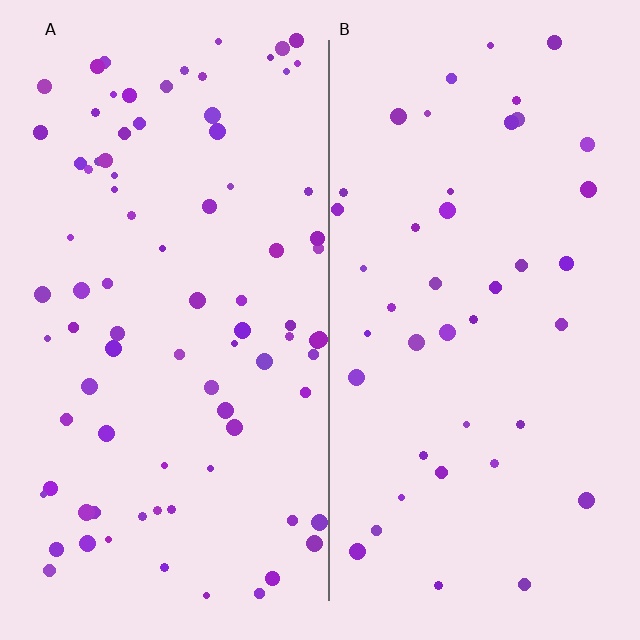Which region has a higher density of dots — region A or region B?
A (the left).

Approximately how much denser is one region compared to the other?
Approximately 2.0× — region A over region B.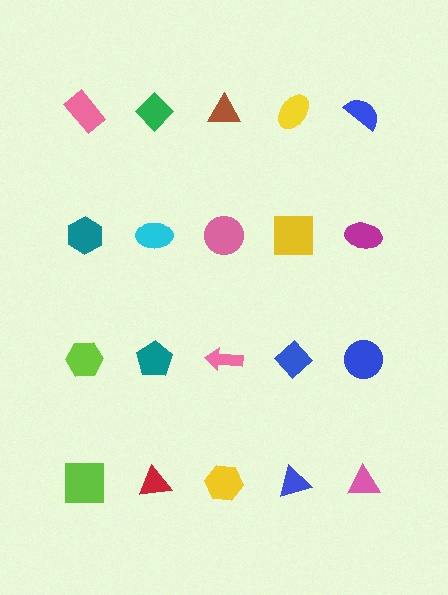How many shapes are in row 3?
5 shapes.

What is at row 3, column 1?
A lime hexagon.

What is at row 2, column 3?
A pink circle.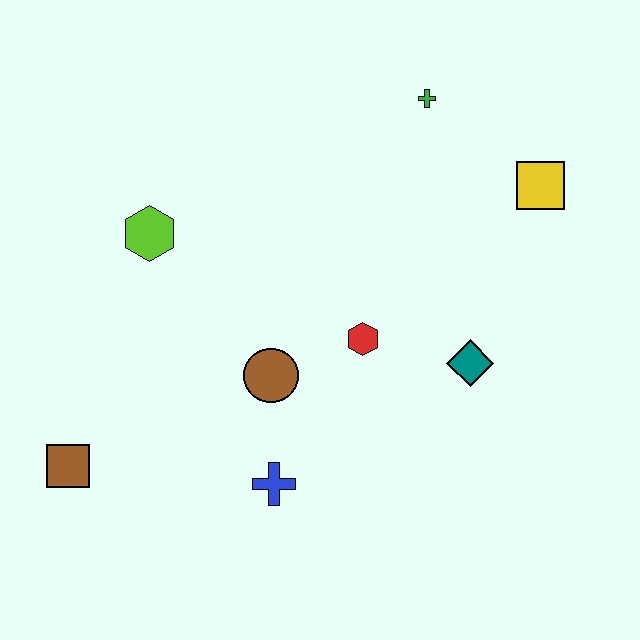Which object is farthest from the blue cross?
The green cross is farthest from the blue cross.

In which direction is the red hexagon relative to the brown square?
The red hexagon is to the right of the brown square.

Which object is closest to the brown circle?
The red hexagon is closest to the brown circle.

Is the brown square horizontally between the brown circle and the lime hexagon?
No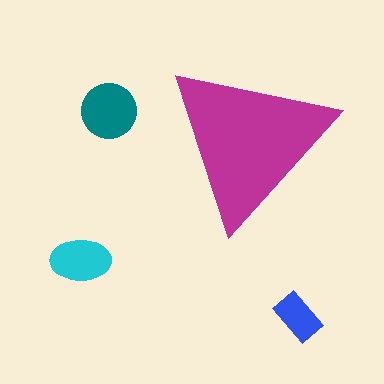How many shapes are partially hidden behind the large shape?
0 shapes are partially hidden.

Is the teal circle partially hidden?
No, the teal circle is fully visible.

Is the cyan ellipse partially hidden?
No, the cyan ellipse is fully visible.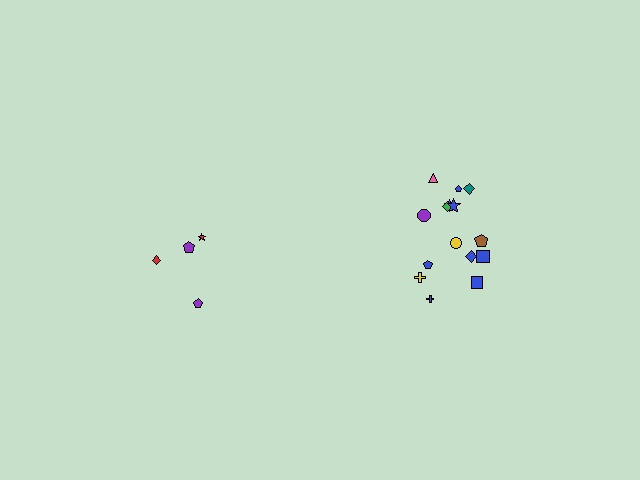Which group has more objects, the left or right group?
The right group.